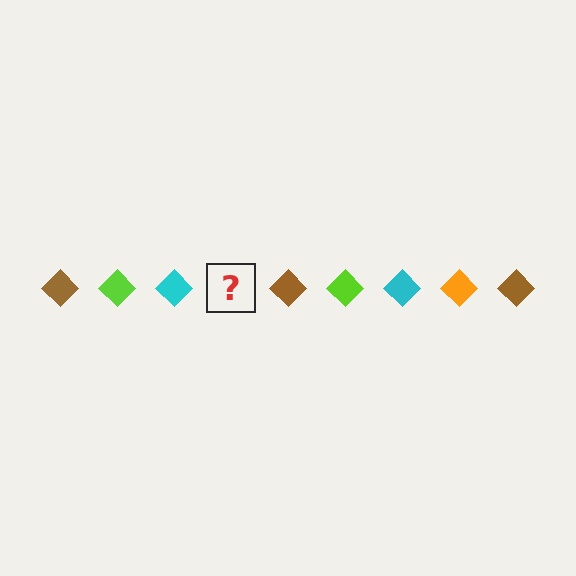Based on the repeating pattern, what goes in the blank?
The blank should be an orange diamond.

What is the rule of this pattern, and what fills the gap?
The rule is that the pattern cycles through brown, lime, cyan, orange diamonds. The gap should be filled with an orange diamond.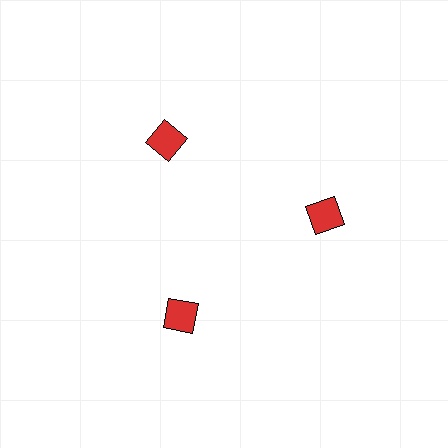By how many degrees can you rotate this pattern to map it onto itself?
The pattern maps onto itself every 120 degrees of rotation.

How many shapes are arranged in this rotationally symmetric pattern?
There are 3 shapes, arranged in 3 groups of 1.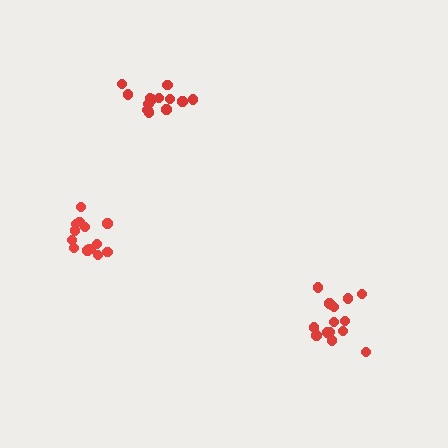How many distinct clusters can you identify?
There are 3 distinct clusters.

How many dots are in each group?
Group 1: 14 dots, Group 2: 13 dots, Group 3: 15 dots (42 total).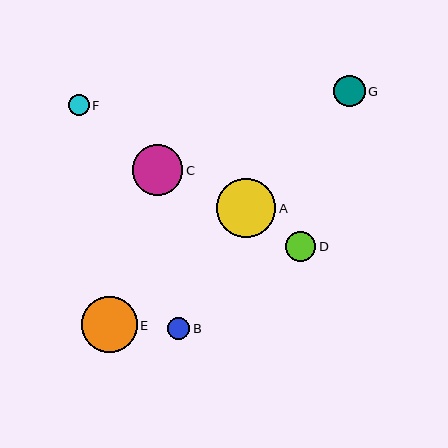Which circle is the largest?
Circle A is the largest with a size of approximately 59 pixels.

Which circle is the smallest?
Circle F is the smallest with a size of approximately 21 pixels.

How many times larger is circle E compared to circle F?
Circle E is approximately 2.6 times the size of circle F.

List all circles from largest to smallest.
From largest to smallest: A, E, C, G, D, B, F.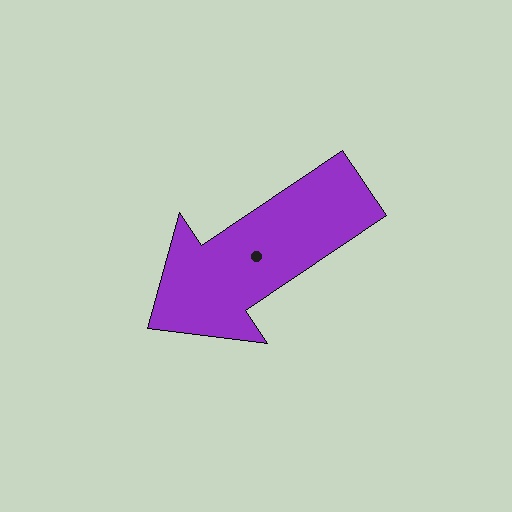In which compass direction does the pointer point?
Southwest.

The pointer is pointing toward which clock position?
Roughly 8 o'clock.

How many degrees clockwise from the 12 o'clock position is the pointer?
Approximately 236 degrees.